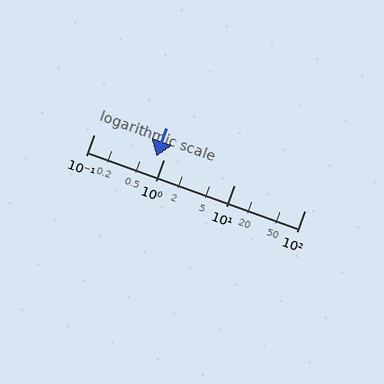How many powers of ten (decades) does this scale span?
The scale spans 3 decades, from 0.1 to 100.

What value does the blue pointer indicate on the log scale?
The pointer indicates approximately 0.77.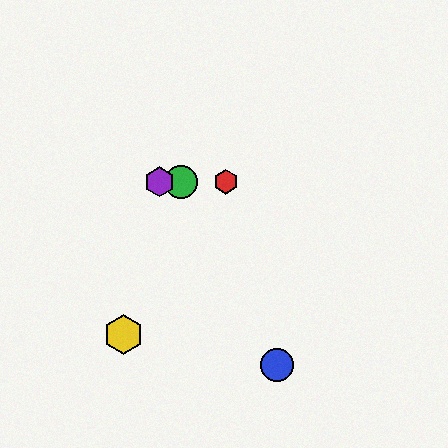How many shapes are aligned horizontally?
3 shapes (the red hexagon, the green circle, the purple hexagon) are aligned horizontally.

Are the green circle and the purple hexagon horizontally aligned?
Yes, both are at y≈182.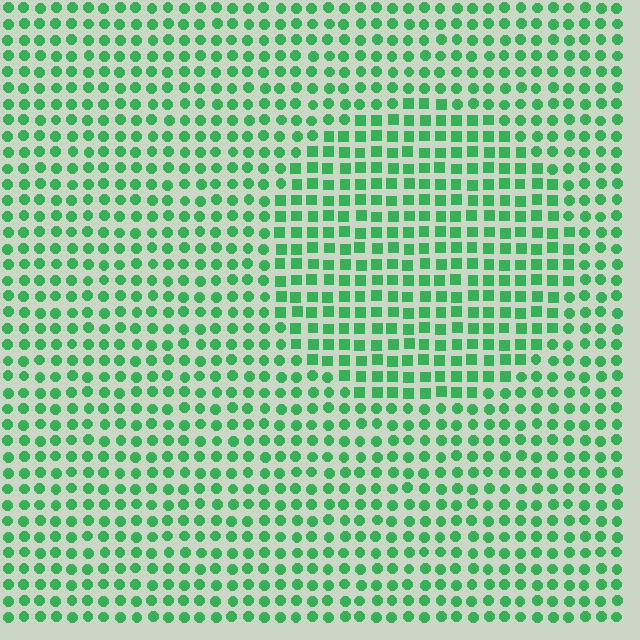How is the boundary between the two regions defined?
The boundary is defined by a change in element shape: squares inside vs. circles outside. All elements share the same color and spacing.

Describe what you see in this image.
The image is filled with small green elements arranged in a uniform grid. A circle-shaped region contains squares, while the surrounding area contains circles. The boundary is defined purely by the change in element shape.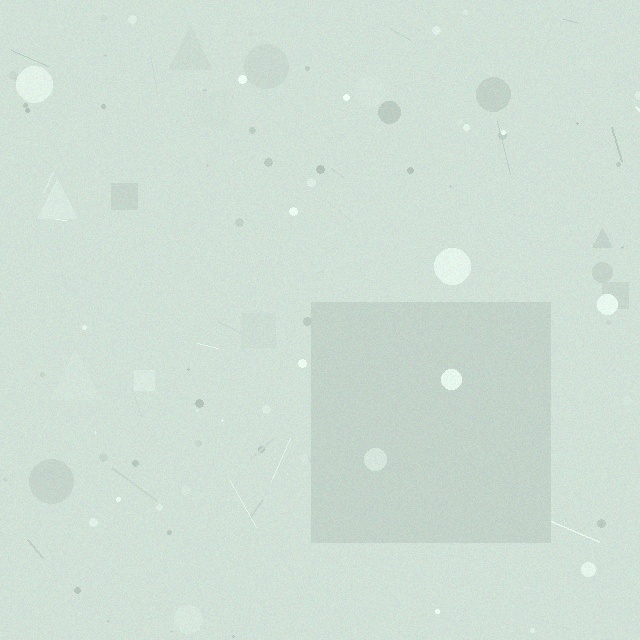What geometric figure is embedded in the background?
A square is embedded in the background.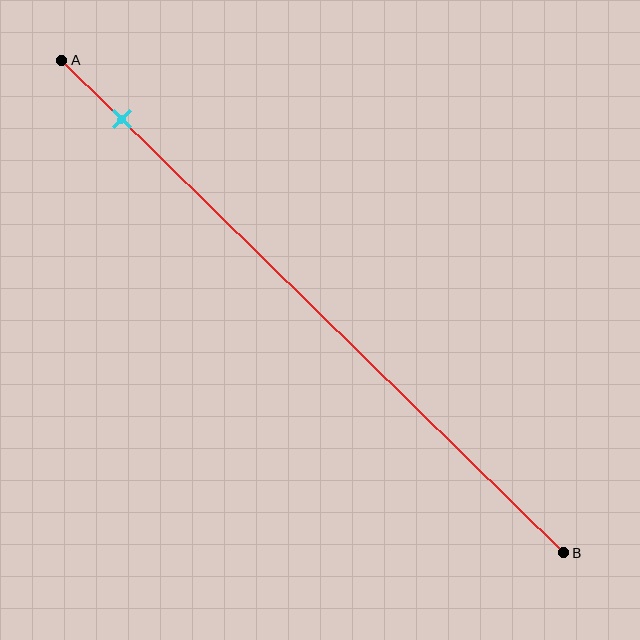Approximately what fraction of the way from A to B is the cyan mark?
The cyan mark is approximately 10% of the way from A to B.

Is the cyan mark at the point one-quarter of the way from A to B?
No, the mark is at about 10% from A, not at the 25% one-quarter point.